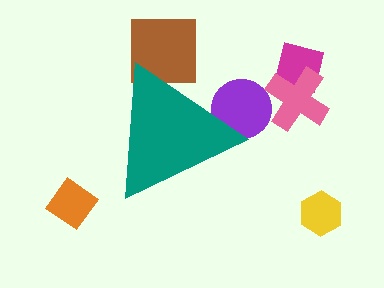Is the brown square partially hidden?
Yes, the brown square is partially hidden behind the teal triangle.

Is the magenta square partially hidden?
No, the magenta square is fully visible.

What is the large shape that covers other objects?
A teal triangle.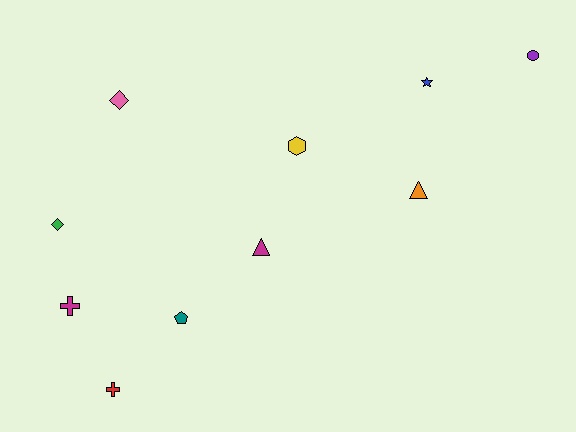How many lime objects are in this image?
There are no lime objects.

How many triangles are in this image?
There are 2 triangles.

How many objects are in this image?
There are 10 objects.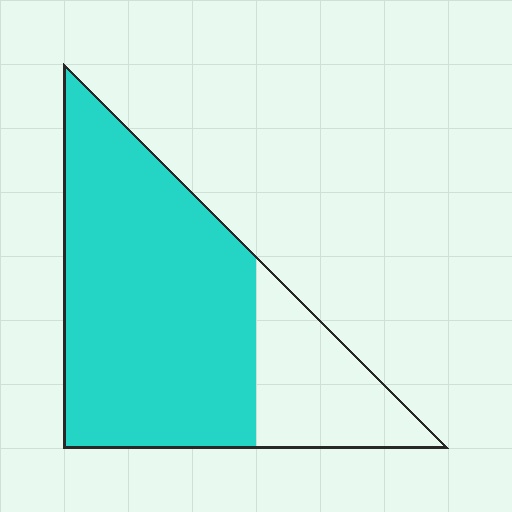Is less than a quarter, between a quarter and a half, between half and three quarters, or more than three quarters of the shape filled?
Between half and three quarters.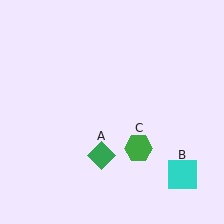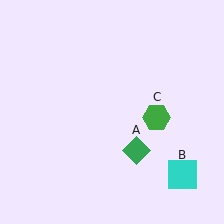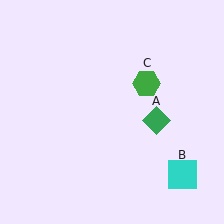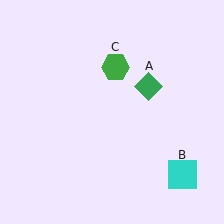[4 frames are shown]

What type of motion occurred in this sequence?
The green diamond (object A), green hexagon (object C) rotated counterclockwise around the center of the scene.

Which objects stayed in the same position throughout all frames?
Cyan square (object B) remained stationary.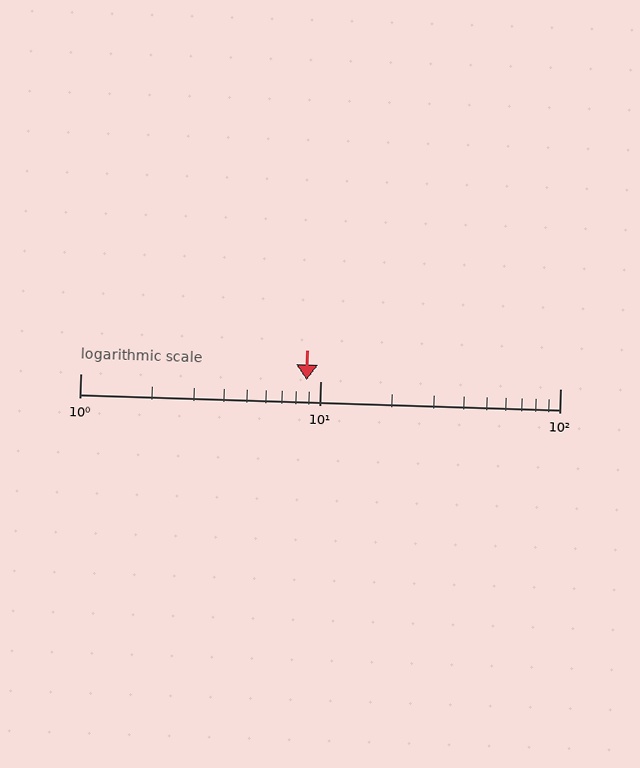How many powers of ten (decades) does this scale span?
The scale spans 2 decades, from 1 to 100.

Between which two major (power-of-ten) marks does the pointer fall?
The pointer is between 1 and 10.